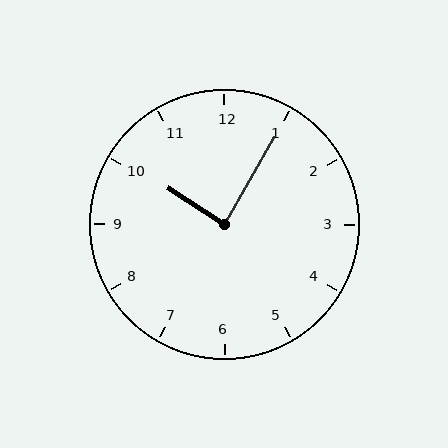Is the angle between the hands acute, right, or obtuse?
It is right.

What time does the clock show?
10:05.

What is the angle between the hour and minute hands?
Approximately 88 degrees.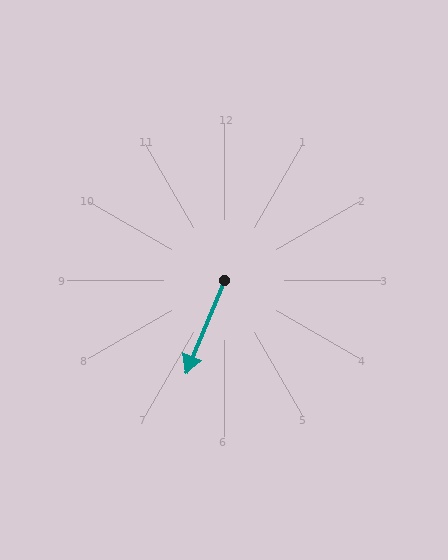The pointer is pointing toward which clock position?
Roughly 7 o'clock.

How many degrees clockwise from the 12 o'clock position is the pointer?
Approximately 202 degrees.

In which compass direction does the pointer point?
South.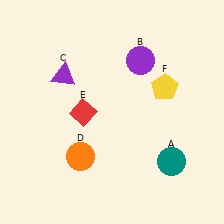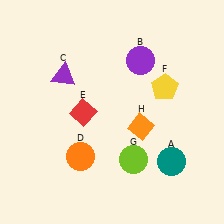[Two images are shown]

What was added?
A lime circle (G), an orange diamond (H) were added in Image 2.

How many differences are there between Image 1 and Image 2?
There are 2 differences between the two images.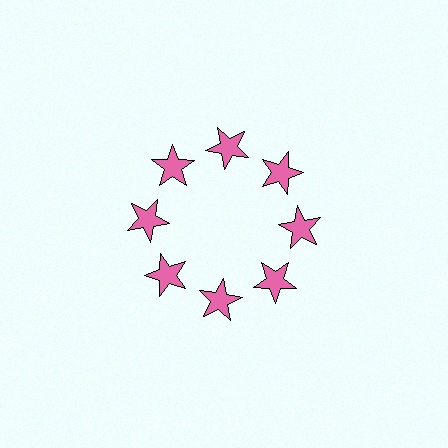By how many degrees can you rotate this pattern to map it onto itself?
The pattern maps onto itself every 45 degrees of rotation.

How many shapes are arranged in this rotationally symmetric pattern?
There are 8 shapes, arranged in 8 groups of 1.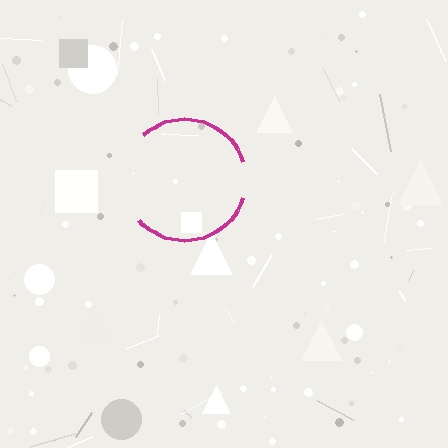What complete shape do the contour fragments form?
The contour fragments form a circle.